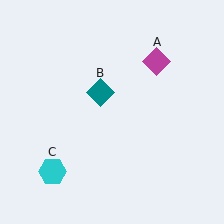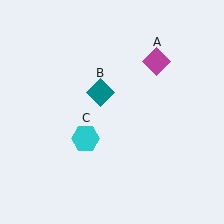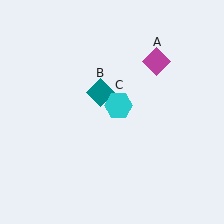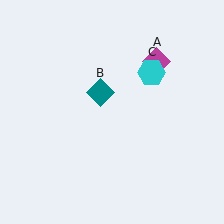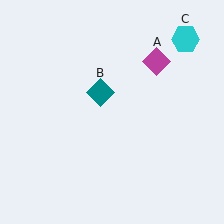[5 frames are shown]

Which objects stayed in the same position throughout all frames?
Magenta diamond (object A) and teal diamond (object B) remained stationary.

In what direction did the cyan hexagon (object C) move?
The cyan hexagon (object C) moved up and to the right.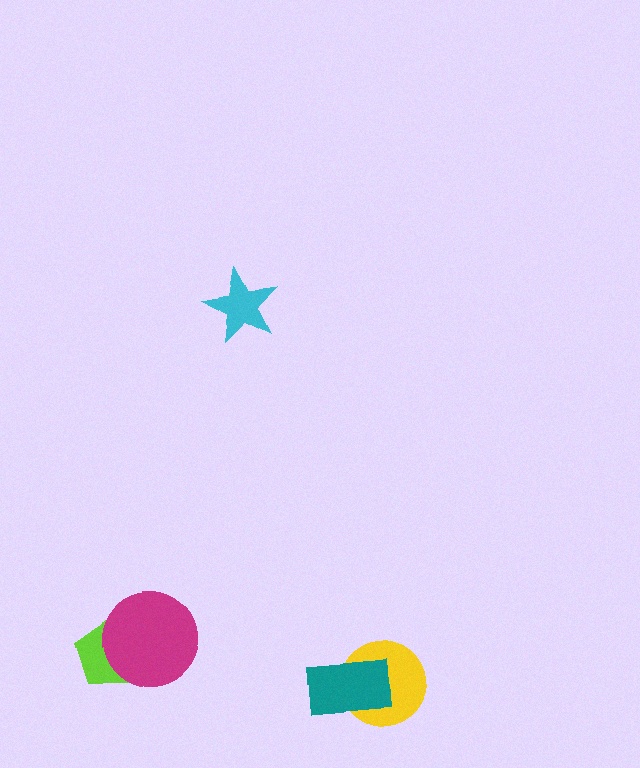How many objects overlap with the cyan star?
0 objects overlap with the cyan star.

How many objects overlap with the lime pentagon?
1 object overlaps with the lime pentagon.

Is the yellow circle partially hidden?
Yes, it is partially covered by another shape.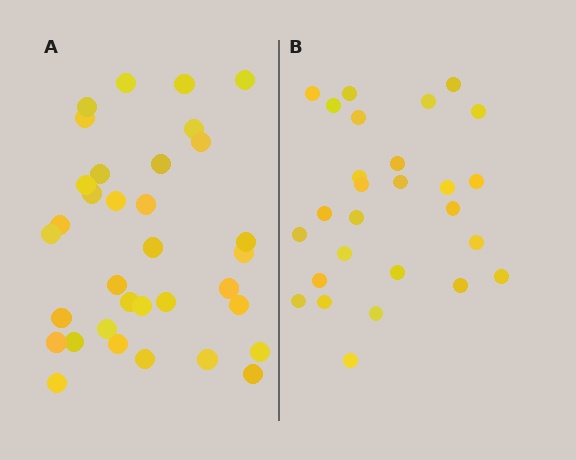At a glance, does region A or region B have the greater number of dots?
Region A (the left region) has more dots.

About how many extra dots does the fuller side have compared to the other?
Region A has roughly 8 or so more dots than region B.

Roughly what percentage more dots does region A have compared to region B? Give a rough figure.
About 25% more.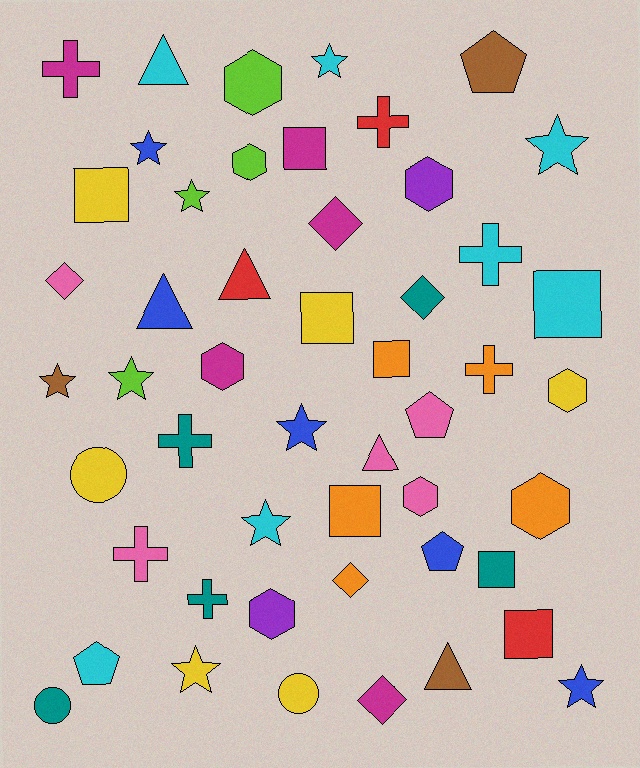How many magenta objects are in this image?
There are 5 magenta objects.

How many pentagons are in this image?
There are 4 pentagons.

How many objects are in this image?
There are 50 objects.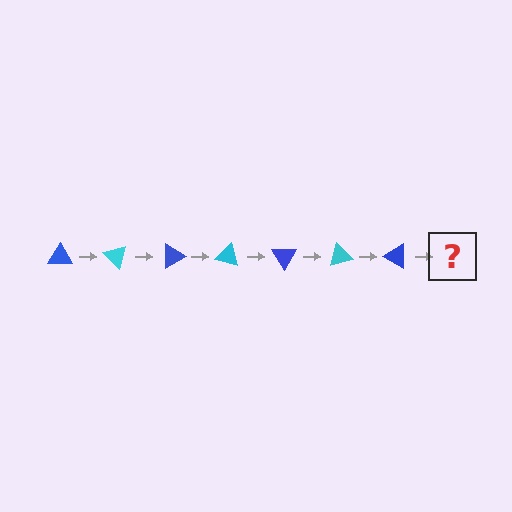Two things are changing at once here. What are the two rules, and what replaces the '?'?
The two rules are that it rotates 45 degrees each step and the color cycles through blue and cyan. The '?' should be a cyan triangle, rotated 315 degrees from the start.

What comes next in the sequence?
The next element should be a cyan triangle, rotated 315 degrees from the start.